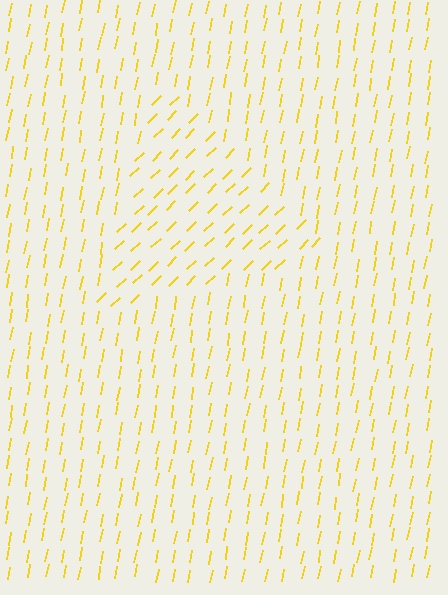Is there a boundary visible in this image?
Yes, there is a texture boundary formed by a change in line orientation.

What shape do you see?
I see a triangle.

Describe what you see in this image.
The image is filled with small yellow line segments. A triangle region in the image has lines oriented differently from the surrounding lines, creating a visible texture boundary.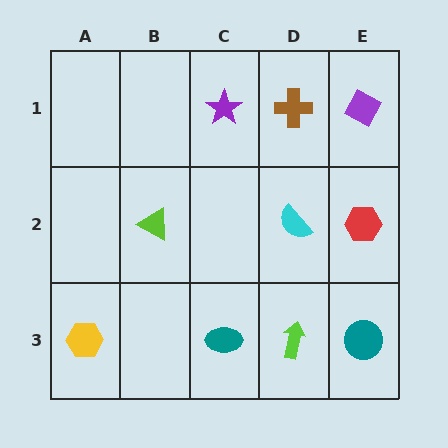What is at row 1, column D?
A brown cross.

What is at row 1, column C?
A purple star.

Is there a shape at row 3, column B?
No, that cell is empty.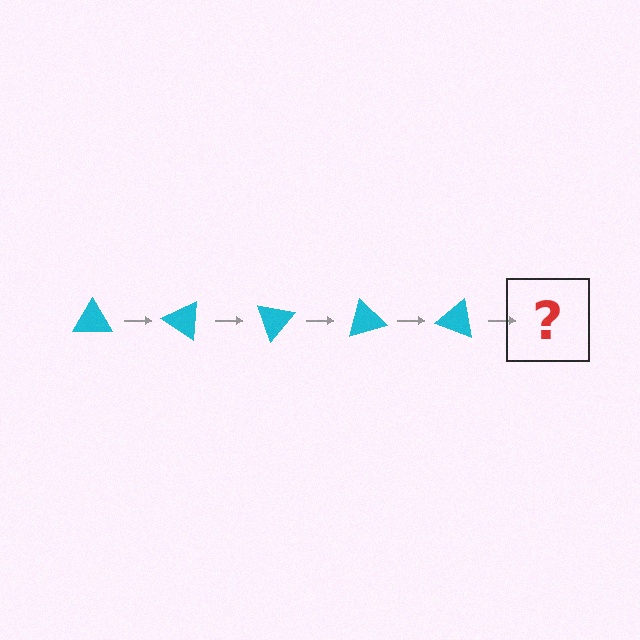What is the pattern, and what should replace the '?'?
The pattern is that the triangle rotates 35 degrees each step. The '?' should be a cyan triangle rotated 175 degrees.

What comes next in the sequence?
The next element should be a cyan triangle rotated 175 degrees.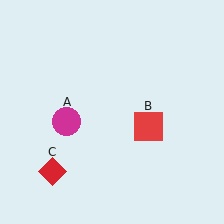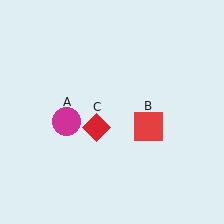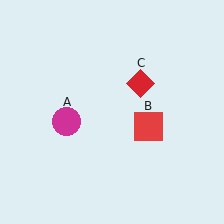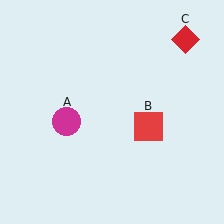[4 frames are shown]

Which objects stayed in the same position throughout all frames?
Magenta circle (object A) and red square (object B) remained stationary.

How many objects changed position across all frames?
1 object changed position: red diamond (object C).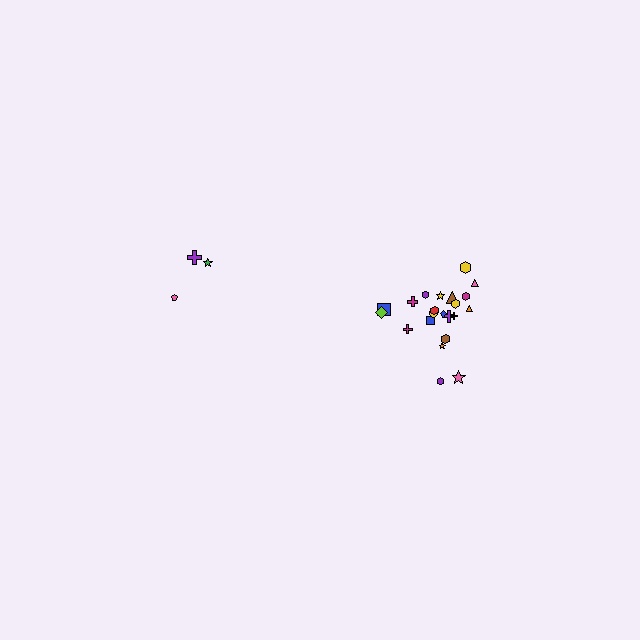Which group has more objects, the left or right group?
The right group.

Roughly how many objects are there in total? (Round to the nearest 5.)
Roughly 25 objects in total.